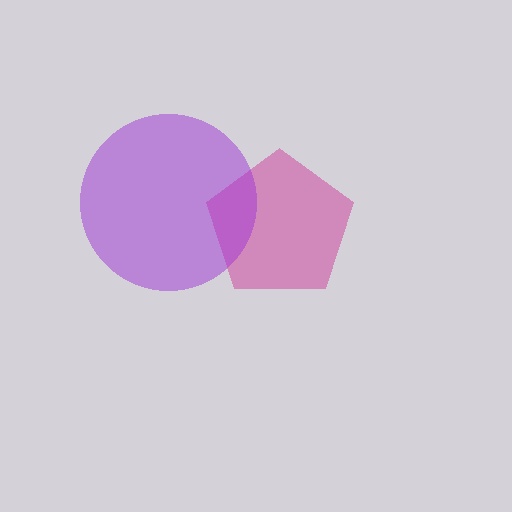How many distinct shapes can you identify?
There are 2 distinct shapes: a magenta pentagon, a purple circle.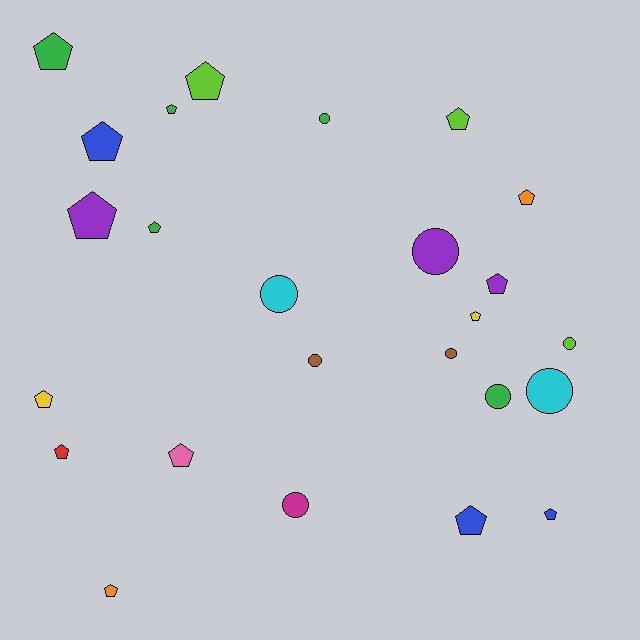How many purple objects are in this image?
There are 3 purple objects.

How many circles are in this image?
There are 9 circles.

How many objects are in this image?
There are 25 objects.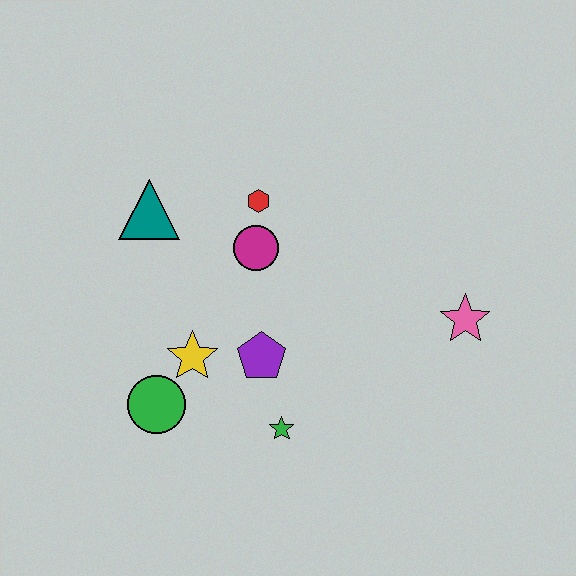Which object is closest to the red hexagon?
The magenta circle is closest to the red hexagon.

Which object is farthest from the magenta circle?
The pink star is farthest from the magenta circle.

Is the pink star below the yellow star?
No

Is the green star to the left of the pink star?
Yes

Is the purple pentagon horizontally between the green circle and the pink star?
Yes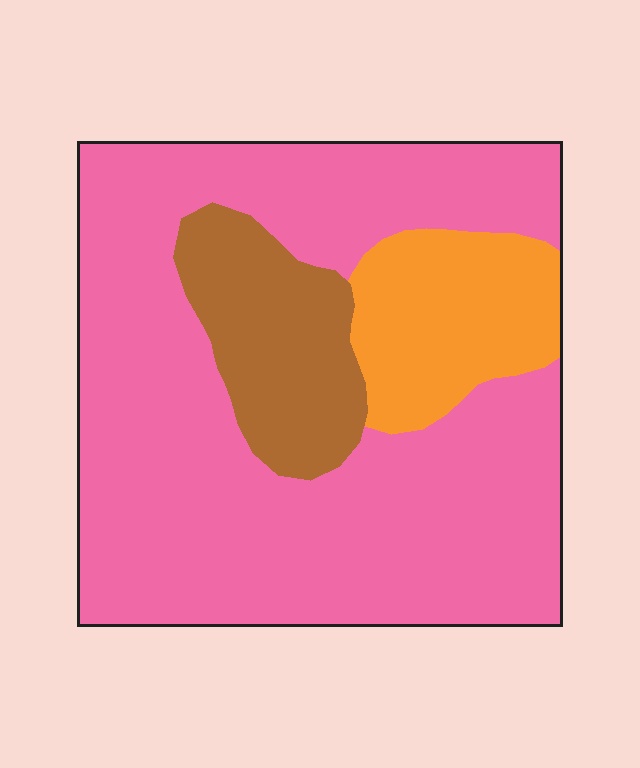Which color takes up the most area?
Pink, at roughly 70%.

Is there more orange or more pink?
Pink.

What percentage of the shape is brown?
Brown covers about 15% of the shape.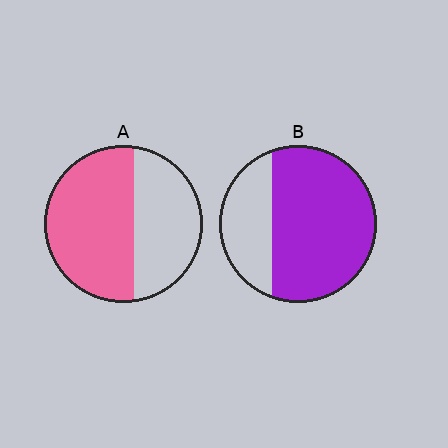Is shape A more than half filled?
Yes.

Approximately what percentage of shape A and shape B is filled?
A is approximately 60% and B is approximately 70%.